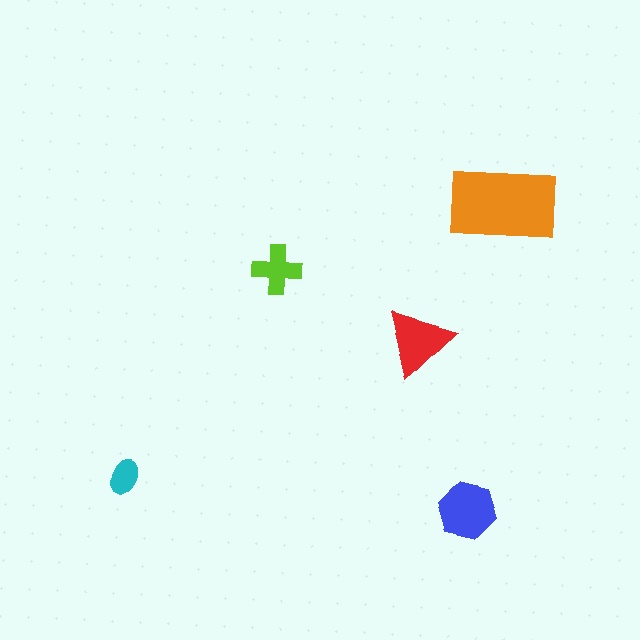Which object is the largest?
The orange rectangle.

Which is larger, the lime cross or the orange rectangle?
The orange rectangle.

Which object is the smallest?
The cyan ellipse.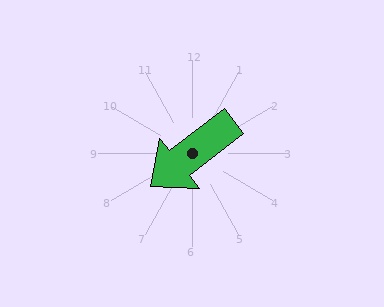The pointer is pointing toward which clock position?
Roughly 8 o'clock.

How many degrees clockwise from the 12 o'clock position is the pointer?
Approximately 232 degrees.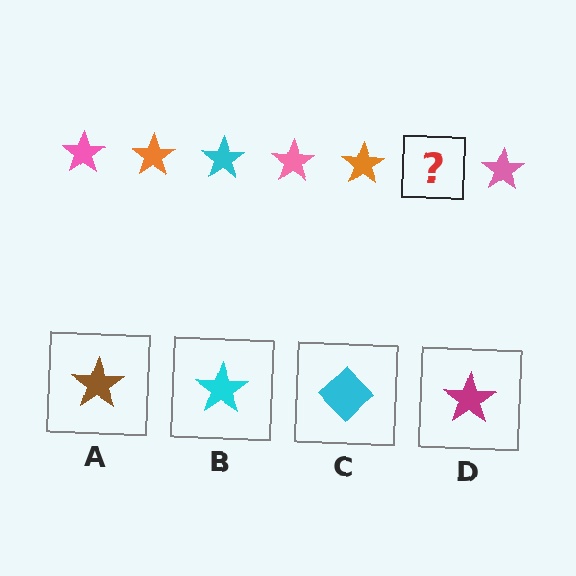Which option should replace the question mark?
Option B.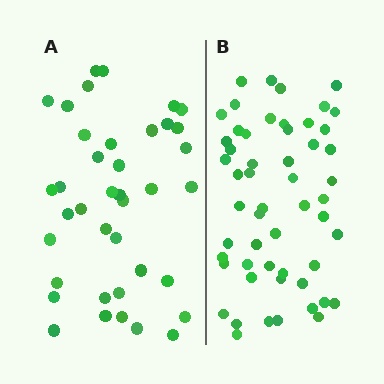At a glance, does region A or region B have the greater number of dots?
Region B (the right region) has more dots.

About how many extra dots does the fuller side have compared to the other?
Region B has approximately 15 more dots than region A.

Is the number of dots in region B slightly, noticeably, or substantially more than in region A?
Region B has noticeably more, but not dramatically so. The ratio is roughly 1.4 to 1.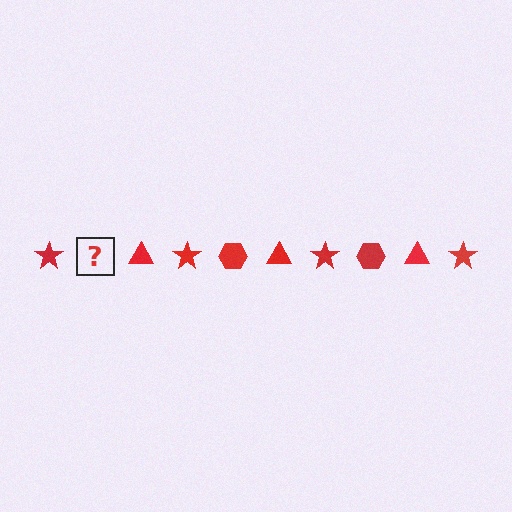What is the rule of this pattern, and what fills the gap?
The rule is that the pattern cycles through star, hexagon, triangle shapes in red. The gap should be filled with a red hexagon.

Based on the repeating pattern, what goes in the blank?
The blank should be a red hexagon.